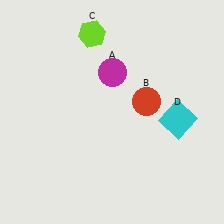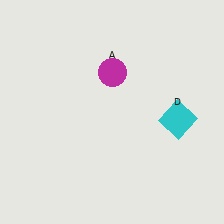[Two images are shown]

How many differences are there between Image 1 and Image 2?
There are 2 differences between the two images.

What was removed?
The red circle (B), the lime hexagon (C) were removed in Image 2.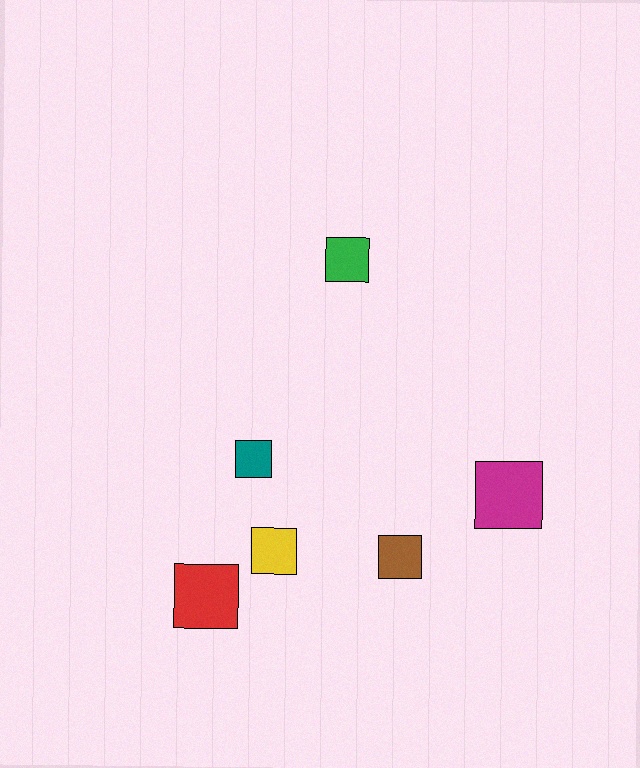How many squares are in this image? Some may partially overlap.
There are 6 squares.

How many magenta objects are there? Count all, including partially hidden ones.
There is 1 magenta object.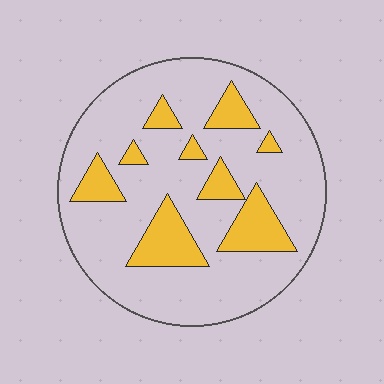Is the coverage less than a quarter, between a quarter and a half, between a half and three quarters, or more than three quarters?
Less than a quarter.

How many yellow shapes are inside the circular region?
9.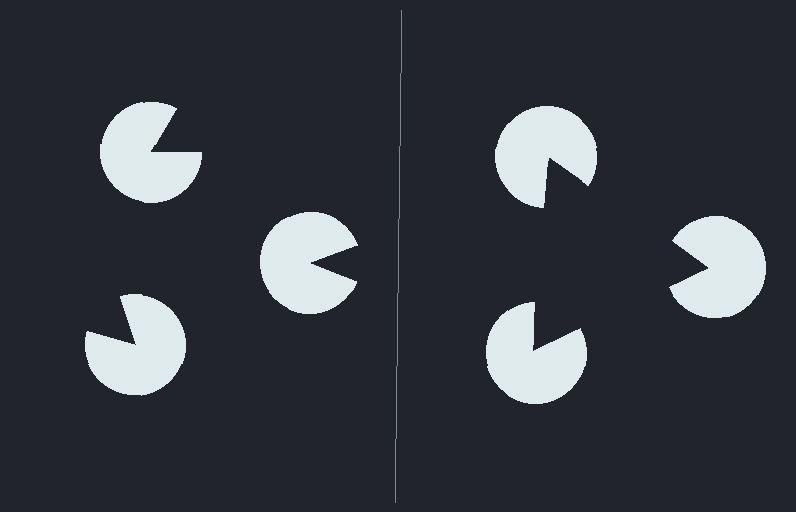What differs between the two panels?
The pac-man discs are positioned identically on both sides; only the wedge orientations differ. On the right they align to a triangle; on the left they are misaligned.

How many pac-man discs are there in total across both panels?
6 — 3 on each side.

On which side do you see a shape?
An illusory triangle appears on the right side. On the left side the wedge cuts are rotated, so no coherent shape forms.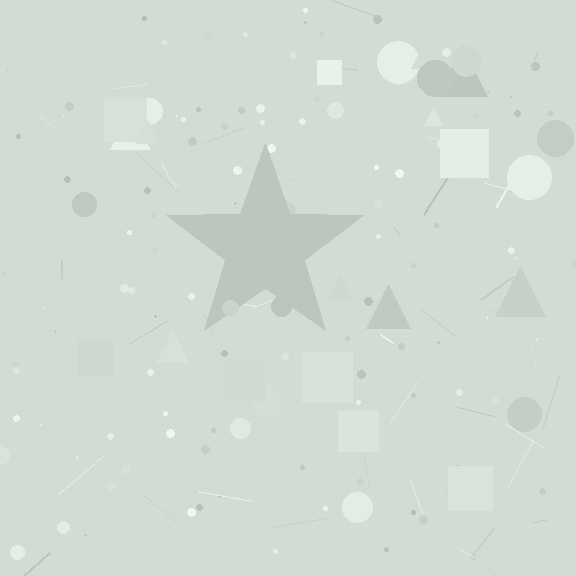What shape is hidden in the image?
A star is hidden in the image.